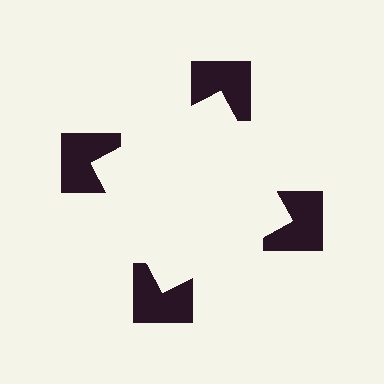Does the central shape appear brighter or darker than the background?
It typically appears slightly brighter than the background, even though no actual brightness change is drawn.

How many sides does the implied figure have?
4 sides.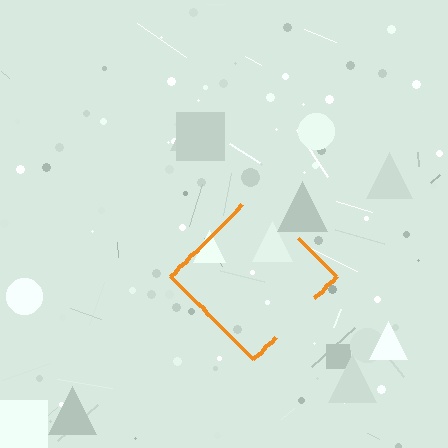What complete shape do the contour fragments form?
The contour fragments form a diamond.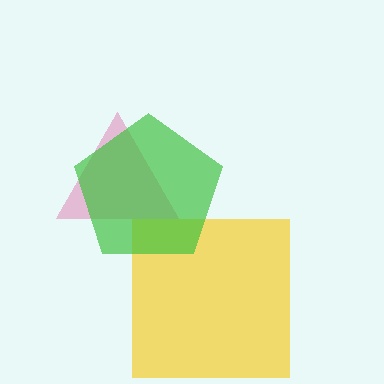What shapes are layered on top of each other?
The layered shapes are: a pink triangle, a yellow square, a green pentagon.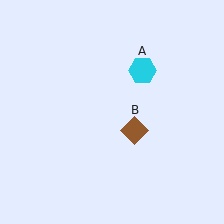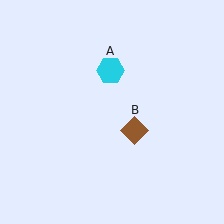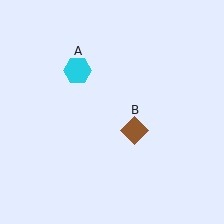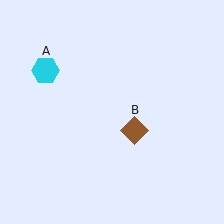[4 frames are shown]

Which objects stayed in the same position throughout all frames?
Brown diamond (object B) remained stationary.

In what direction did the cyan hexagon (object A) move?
The cyan hexagon (object A) moved left.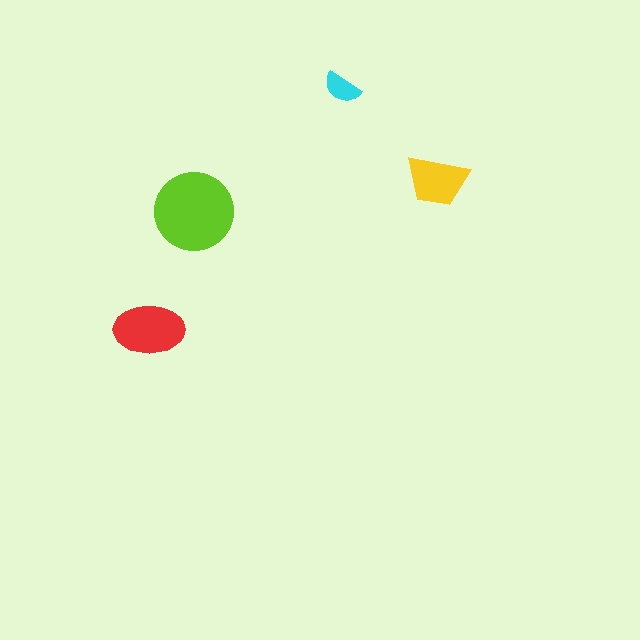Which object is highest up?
The cyan semicircle is topmost.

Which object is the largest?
The lime circle.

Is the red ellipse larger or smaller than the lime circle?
Smaller.